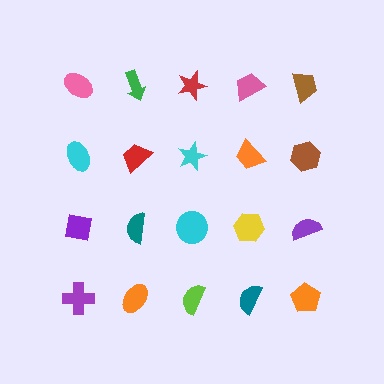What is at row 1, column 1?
A pink ellipse.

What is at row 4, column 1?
A purple cross.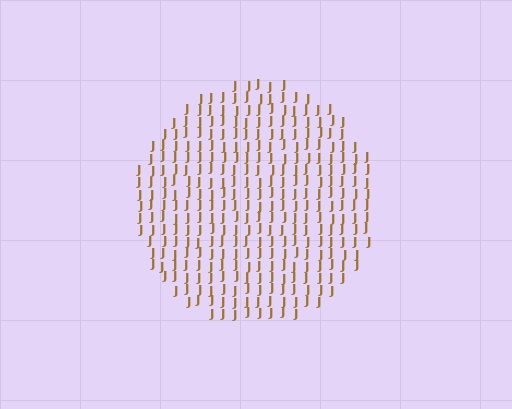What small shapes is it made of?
It is made of small letter J's.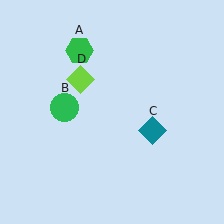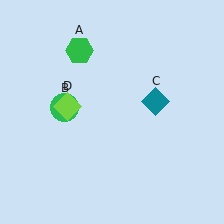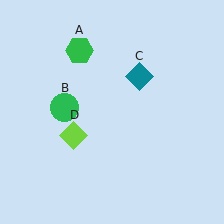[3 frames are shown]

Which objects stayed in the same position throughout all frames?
Green hexagon (object A) and green circle (object B) remained stationary.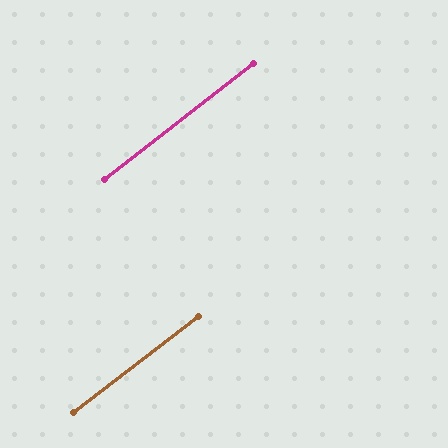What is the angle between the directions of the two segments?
Approximately 0 degrees.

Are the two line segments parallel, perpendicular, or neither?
Parallel — their directions differ by only 0.4°.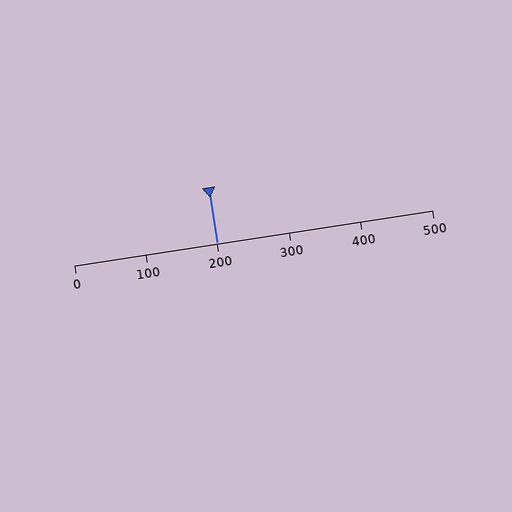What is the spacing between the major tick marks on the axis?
The major ticks are spaced 100 apart.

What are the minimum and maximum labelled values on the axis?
The axis runs from 0 to 500.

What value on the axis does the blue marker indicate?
The marker indicates approximately 200.